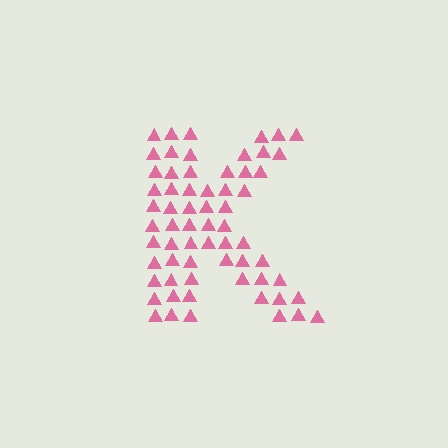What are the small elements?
The small elements are triangles.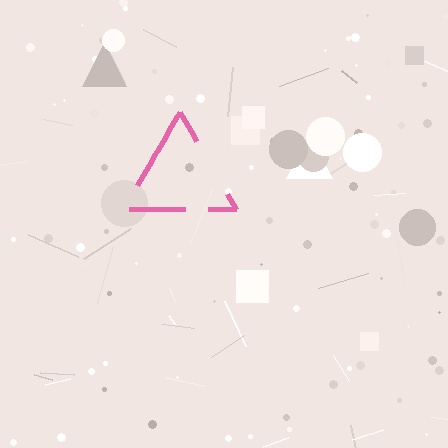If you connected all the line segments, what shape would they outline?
They would outline a triangle.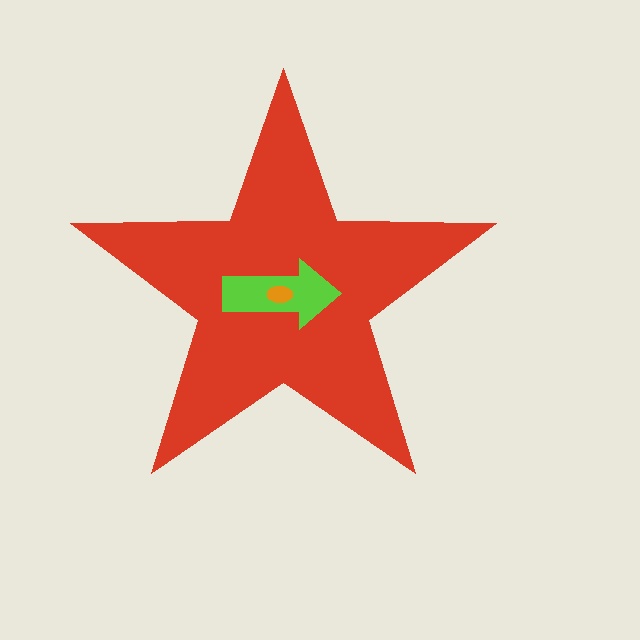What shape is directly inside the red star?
The lime arrow.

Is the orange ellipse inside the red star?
Yes.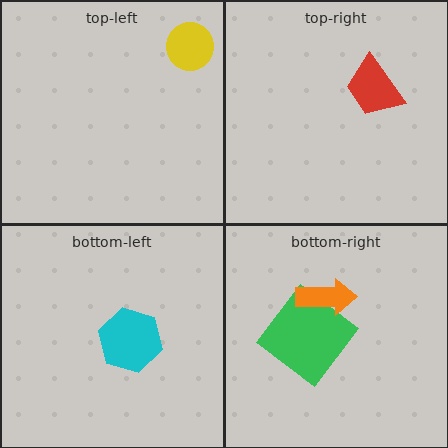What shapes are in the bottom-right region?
The green diamond, the orange arrow.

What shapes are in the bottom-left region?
The cyan hexagon.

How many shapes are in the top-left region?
1.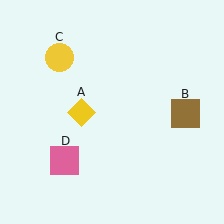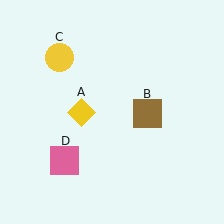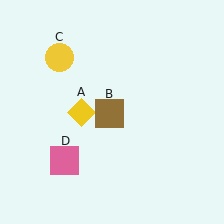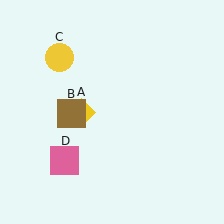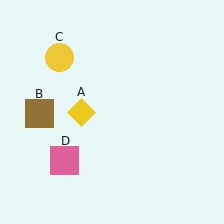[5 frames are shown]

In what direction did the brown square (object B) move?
The brown square (object B) moved left.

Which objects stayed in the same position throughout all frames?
Yellow diamond (object A) and yellow circle (object C) and pink square (object D) remained stationary.